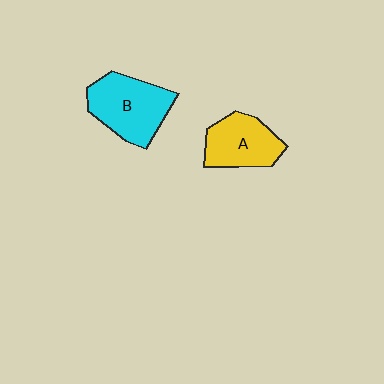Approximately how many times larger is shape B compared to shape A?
Approximately 1.3 times.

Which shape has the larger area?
Shape B (cyan).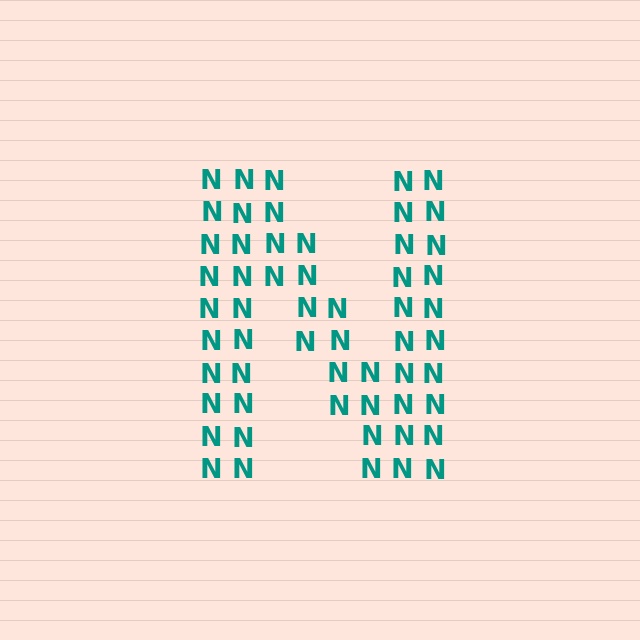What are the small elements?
The small elements are letter N's.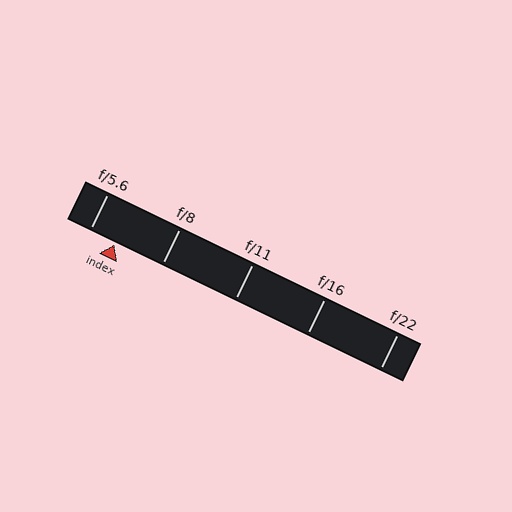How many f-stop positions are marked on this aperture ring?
There are 5 f-stop positions marked.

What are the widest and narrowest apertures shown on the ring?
The widest aperture shown is f/5.6 and the narrowest is f/22.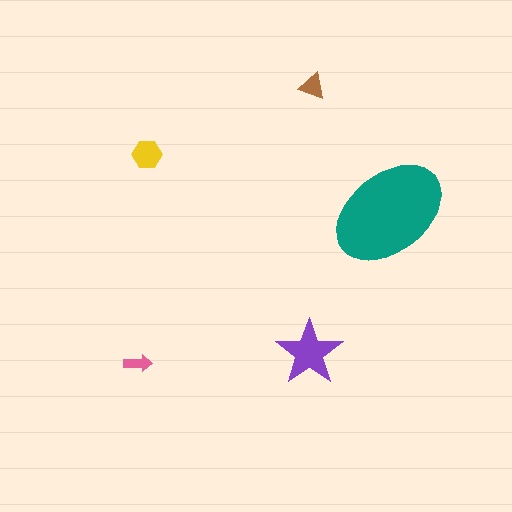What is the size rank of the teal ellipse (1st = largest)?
1st.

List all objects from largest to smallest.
The teal ellipse, the purple star, the yellow hexagon, the brown triangle, the pink arrow.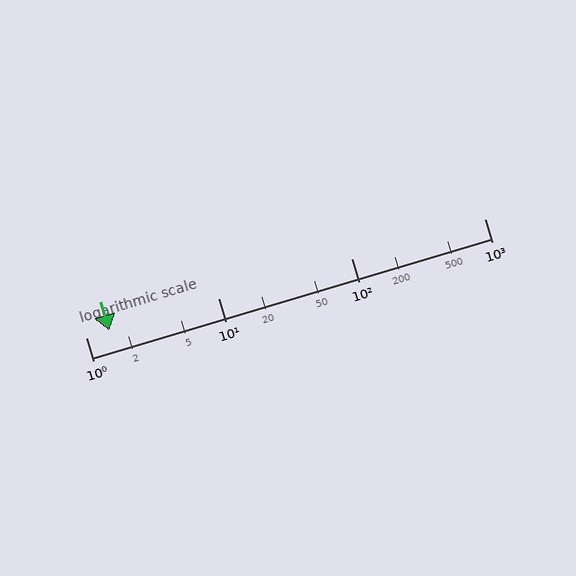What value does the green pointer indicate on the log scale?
The pointer indicates approximately 1.5.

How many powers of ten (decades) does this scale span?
The scale spans 3 decades, from 1 to 1000.